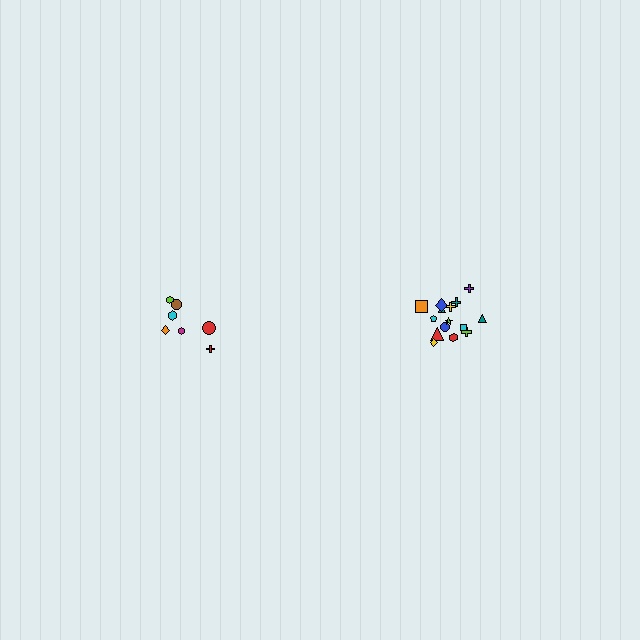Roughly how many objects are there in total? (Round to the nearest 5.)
Roughly 20 objects in total.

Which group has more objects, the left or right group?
The right group.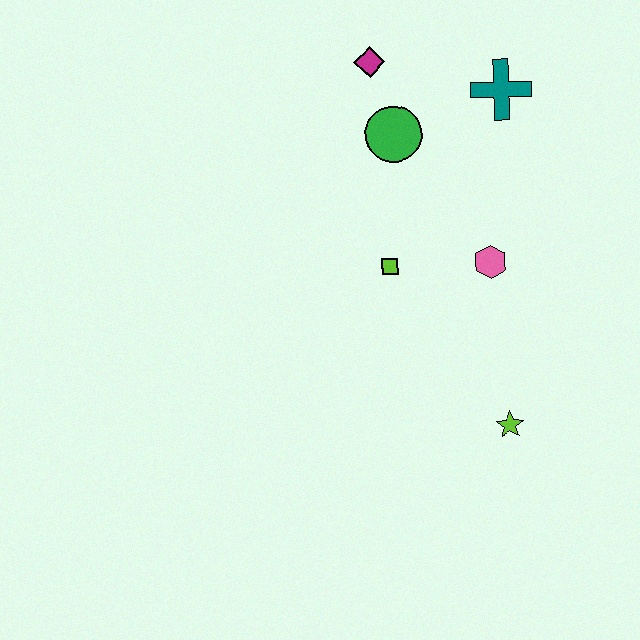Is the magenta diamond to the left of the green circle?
Yes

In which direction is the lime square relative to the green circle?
The lime square is below the green circle.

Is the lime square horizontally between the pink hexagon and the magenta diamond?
Yes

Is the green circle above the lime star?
Yes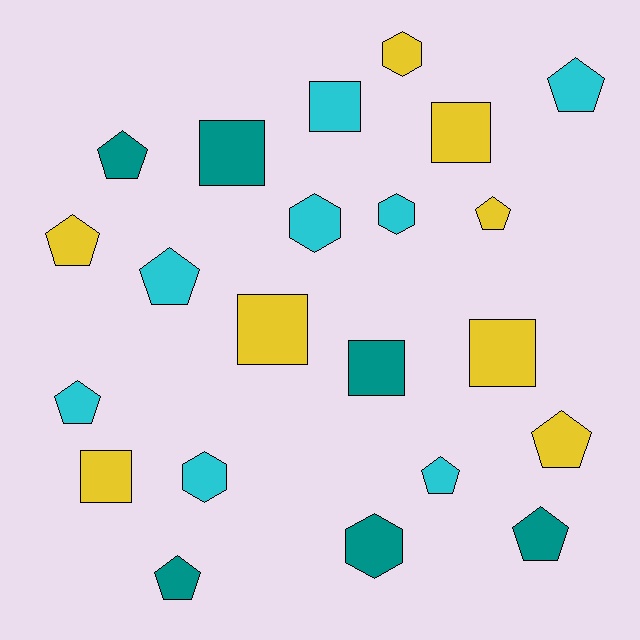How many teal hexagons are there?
There is 1 teal hexagon.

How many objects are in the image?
There are 22 objects.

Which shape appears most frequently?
Pentagon, with 10 objects.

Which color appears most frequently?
Yellow, with 8 objects.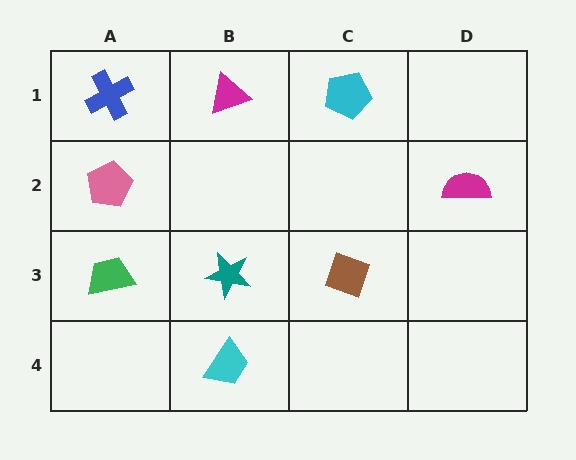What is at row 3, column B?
A teal star.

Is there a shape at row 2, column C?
No, that cell is empty.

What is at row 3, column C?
A brown diamond.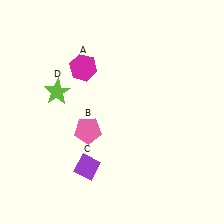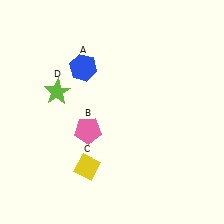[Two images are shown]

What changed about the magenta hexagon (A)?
In Image 1, A is magenta. In Image 2, it changed to blue.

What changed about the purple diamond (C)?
In Image 1, C is purple. In Image 2, it changed to yellow.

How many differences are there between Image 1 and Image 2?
There are 2 differences between the two images.